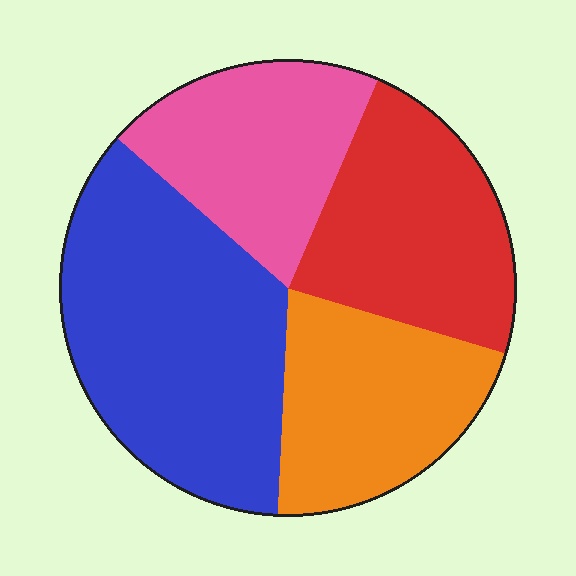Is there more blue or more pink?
Blue.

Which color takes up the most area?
Blue, at roughly 35%.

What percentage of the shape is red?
Red takes up about one quarter (1/4) of the shape.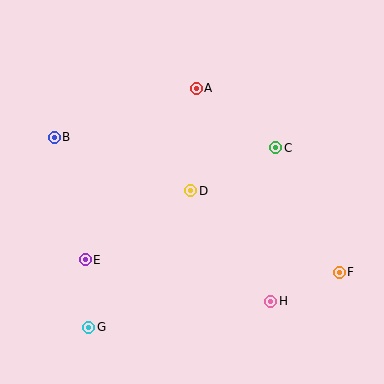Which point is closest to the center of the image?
Point D at (191, 191) is closest to the center.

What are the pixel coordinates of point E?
Point E is at (85, 260).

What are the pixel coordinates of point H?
Point H is at (271, 301).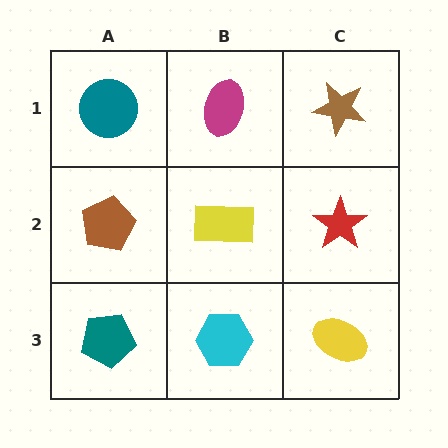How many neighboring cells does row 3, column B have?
3.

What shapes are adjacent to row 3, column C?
A red star (row 2, column C), a cyan hexagon (row 3, column B).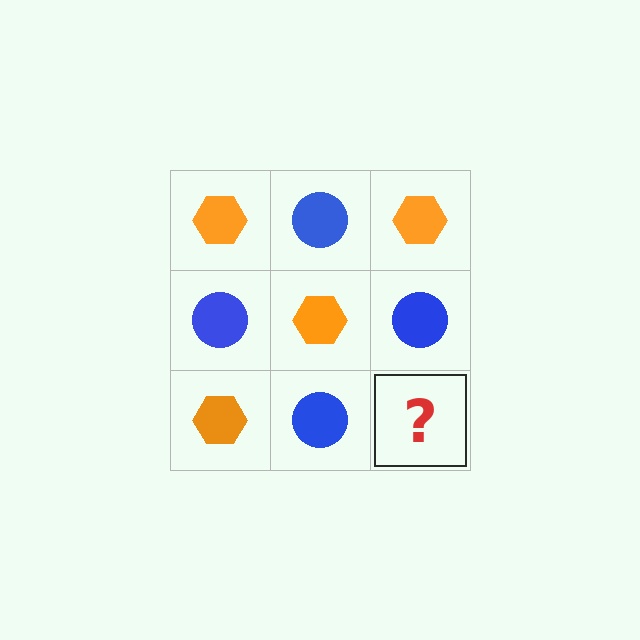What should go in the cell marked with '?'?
The missing cell should contain an orange hexagon.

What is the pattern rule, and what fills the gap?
The rule is that it alternates orange hexagon and blue circle in a checkerboard pattern. The gap should be filled with an orange hexagon.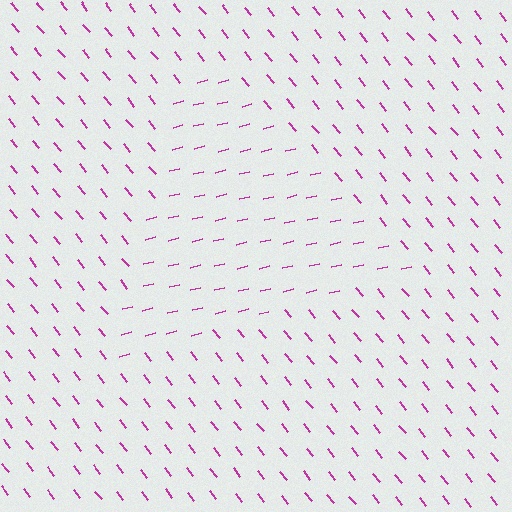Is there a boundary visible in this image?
Yes, there is a texture boundary formed by a change in line orientation.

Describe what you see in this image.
The image is filled with small magenta line segments. A triangle region in the image has lines oriented differently from the surrounding lines, creating a visible texture boundary.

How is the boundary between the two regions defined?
The boundary is defined purely by a change in line orientation (approximately 65 degrees difference). All lines are the same color and thickness.